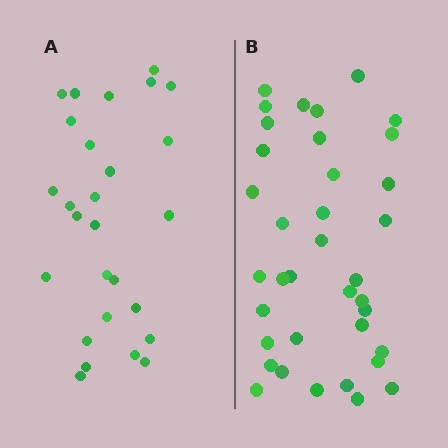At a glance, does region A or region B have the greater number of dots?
Region B (the right region) has more dots.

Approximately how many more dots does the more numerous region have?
Region B has roughly 10 or so more dots than region A.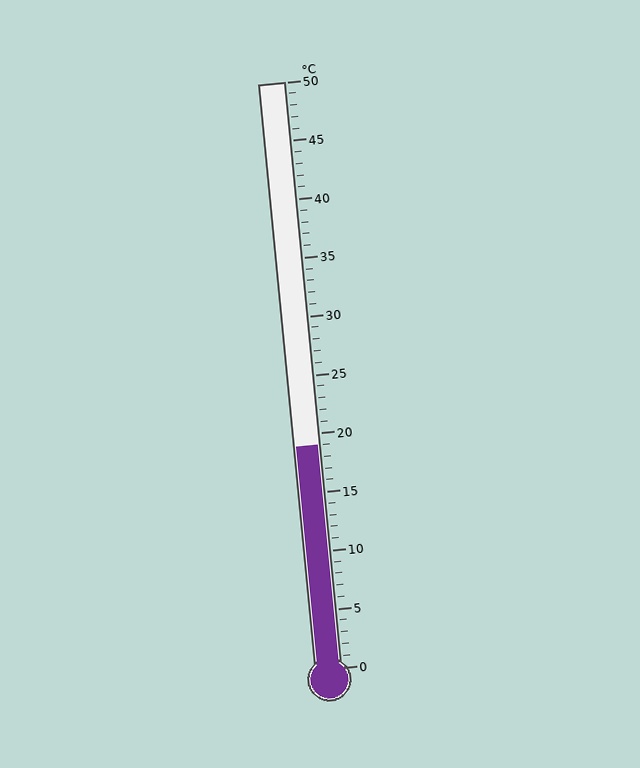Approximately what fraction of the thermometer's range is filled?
The thermometer is filled to approximately 40% of its range.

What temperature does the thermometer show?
The thermometer shows approximately 19°C.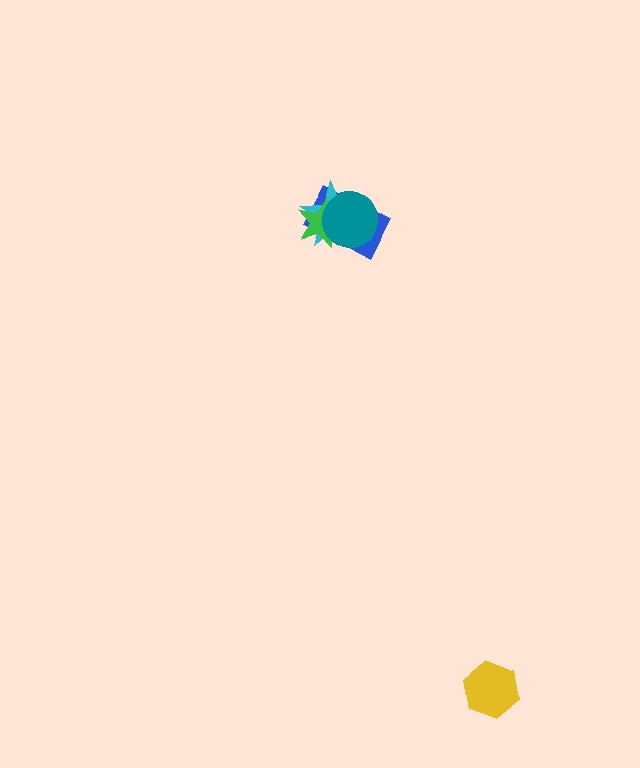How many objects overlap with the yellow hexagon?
0 objects overlap with the yellow hexagon.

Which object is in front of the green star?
The teal circle is in front of the green star.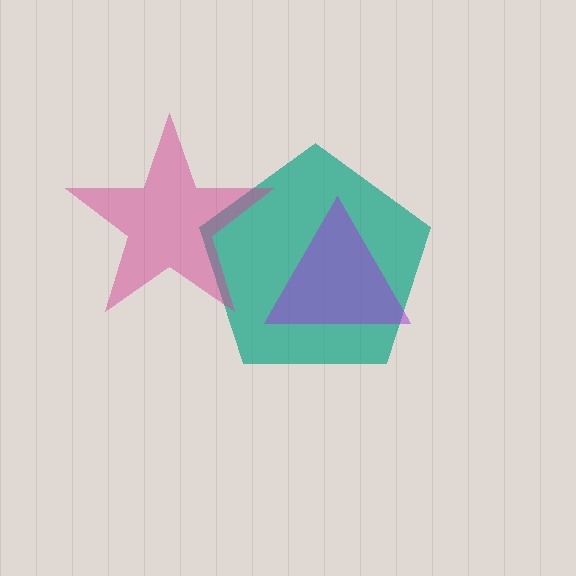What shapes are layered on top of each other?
The layered shapes are: a teal pentagon, a magenta star, a purple triangle.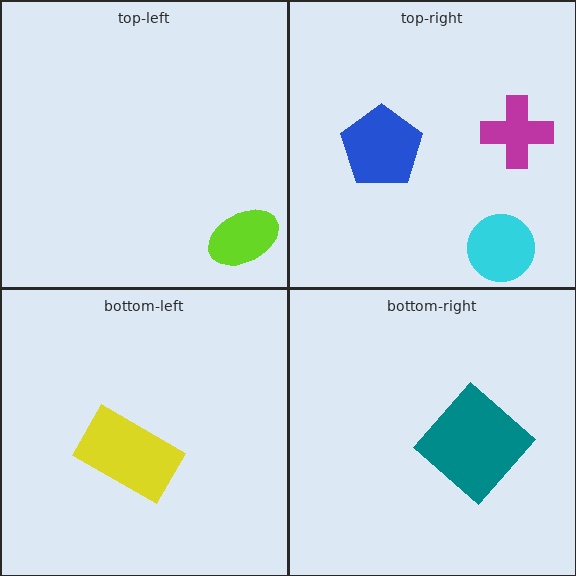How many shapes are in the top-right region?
3.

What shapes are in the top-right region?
The cyan circle, the blue pentagon, the magenta cross.